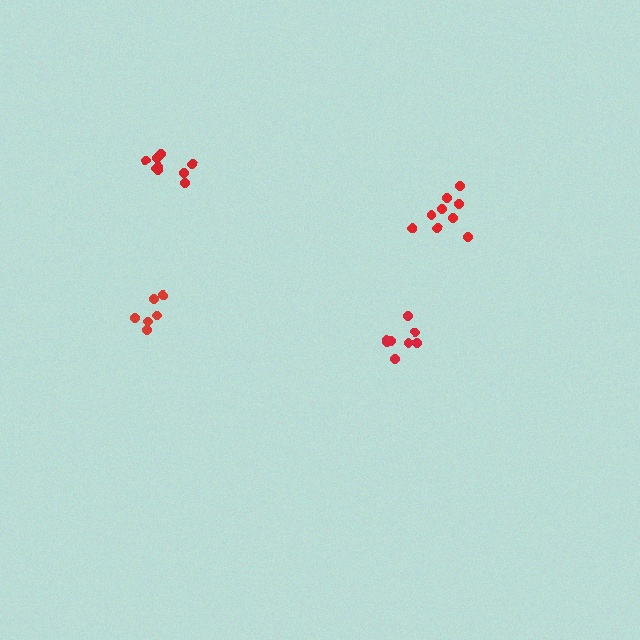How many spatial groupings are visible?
There are 4 spatial groupings.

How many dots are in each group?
Group 1: 8 dots, Group 2: 9 dots, Group 3: 6 dots, Group 4: 9 dots (32 total).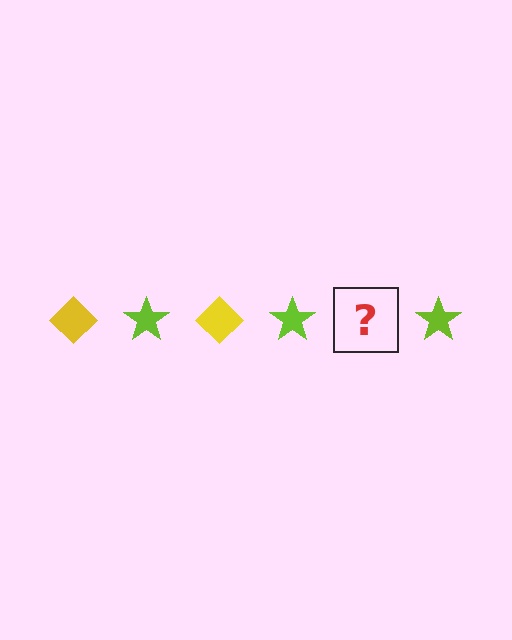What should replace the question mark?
The question mark should be replaced with a yellow diamond.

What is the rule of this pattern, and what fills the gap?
The rule is that the pattern alternates between yellow diamond and lime star. The gap should be filled with a yellow diamond.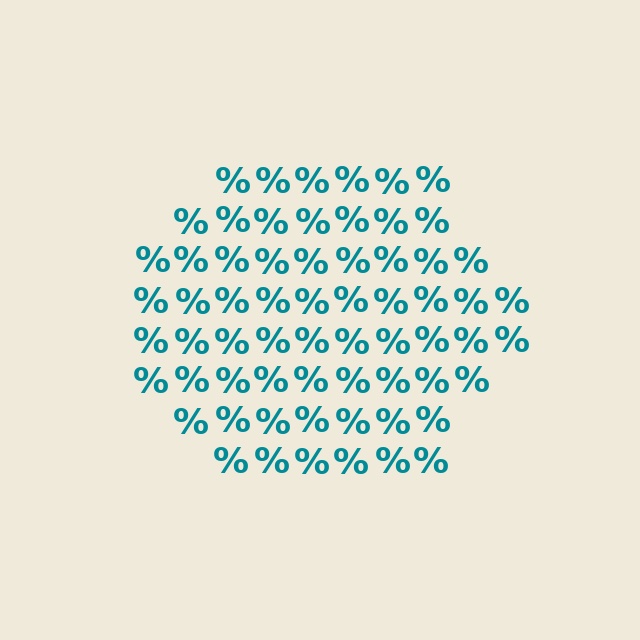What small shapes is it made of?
It is made of small percent signs.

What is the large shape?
The large shape is a hexagon.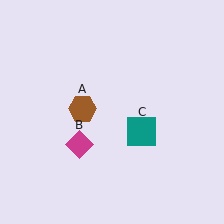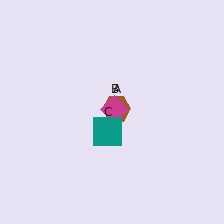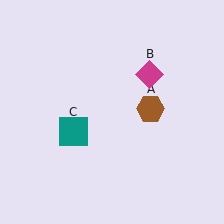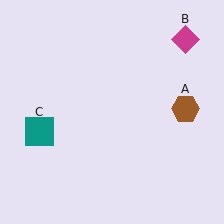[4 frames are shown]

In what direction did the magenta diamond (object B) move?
The magenta diamond (object B) moved up and to the right.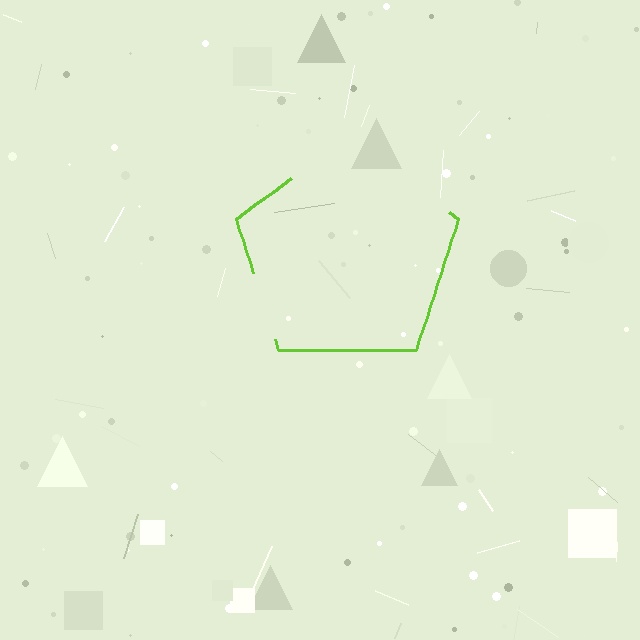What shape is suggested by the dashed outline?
The dashed outline suggests a pentagon.